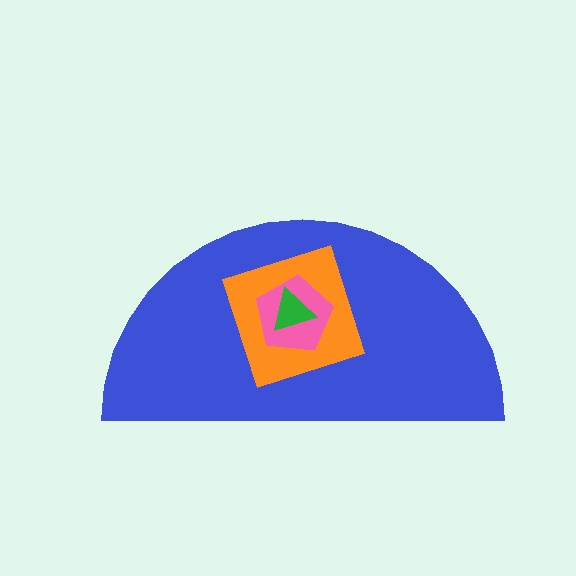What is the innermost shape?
The green triangle.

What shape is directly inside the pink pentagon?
The green triangle.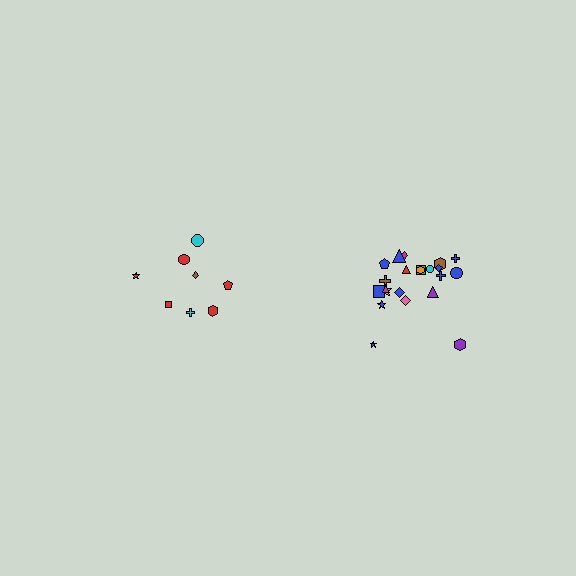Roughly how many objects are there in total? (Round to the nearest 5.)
Roughly 30 objects in total.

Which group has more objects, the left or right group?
The right group.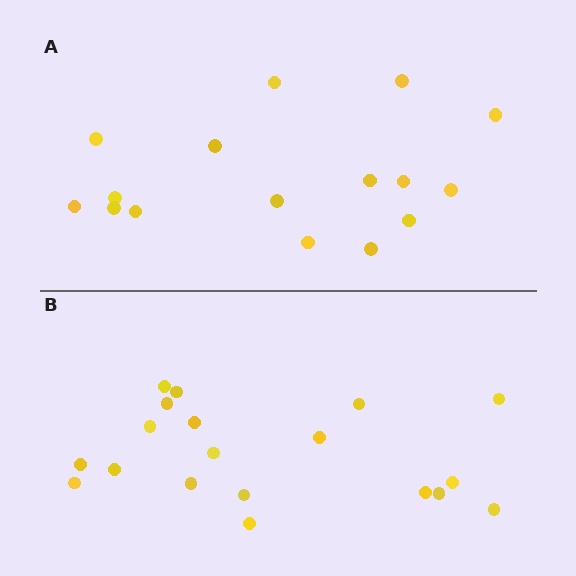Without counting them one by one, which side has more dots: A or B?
Region B (the bottom region) has more dots.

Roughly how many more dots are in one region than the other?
Region B has just a few more — roughly 2 or 3 more dots than region A.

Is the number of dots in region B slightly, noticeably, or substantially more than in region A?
Region B has only slightly more — the two regions are fairly close. The ratio is roughly 1.2 to 1.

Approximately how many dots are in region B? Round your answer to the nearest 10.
About 20 dots. (The exact count is 19, which rounds to 20.)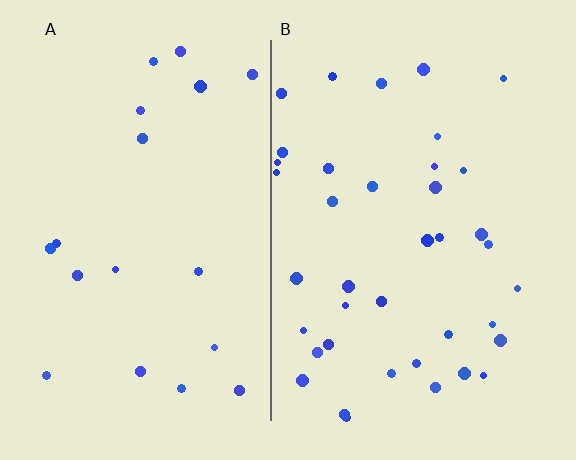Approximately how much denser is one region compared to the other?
Approximately 2.1× — region B over region A.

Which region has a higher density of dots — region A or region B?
B (the right).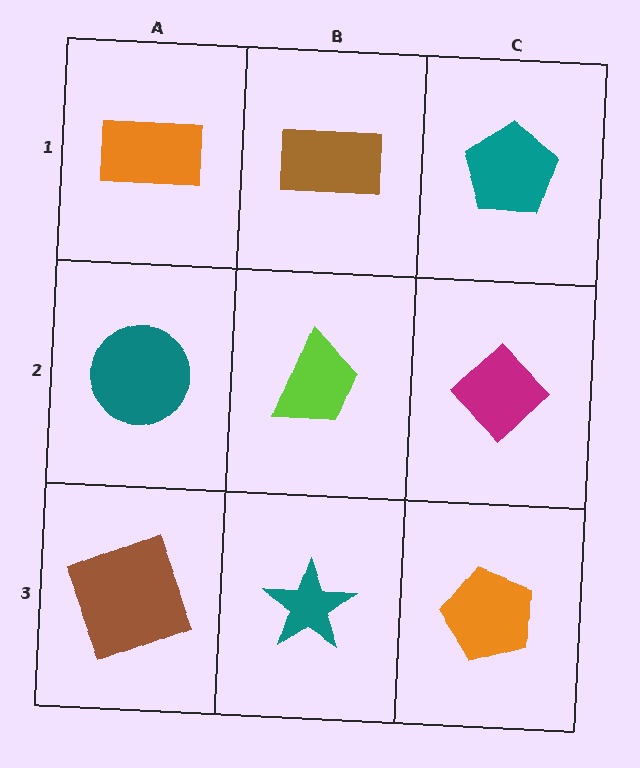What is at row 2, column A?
A teal circle.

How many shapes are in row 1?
3 shapes.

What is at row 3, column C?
An orange pentagon.